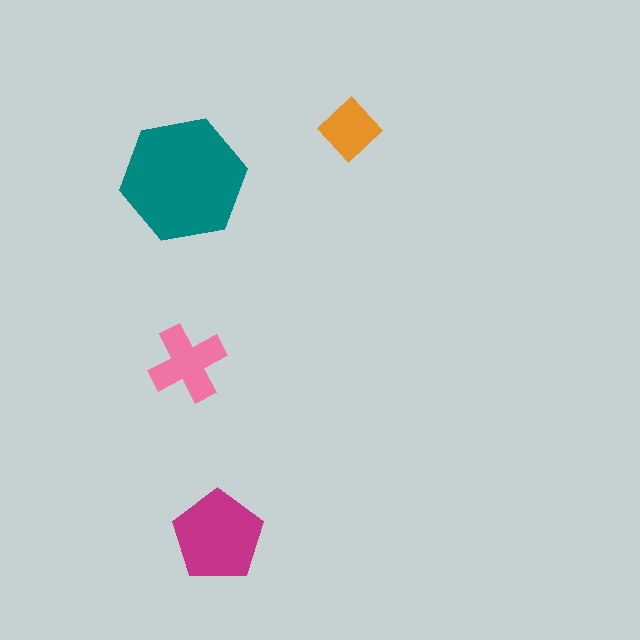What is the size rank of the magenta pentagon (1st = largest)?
2nd.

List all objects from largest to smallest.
The teal hexagon, the magenta pentagon, the pink cross, the orange diamond.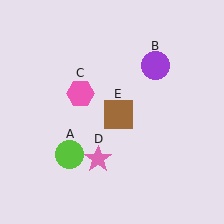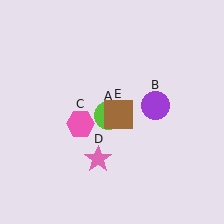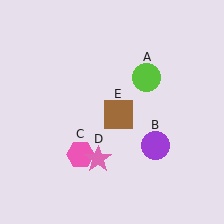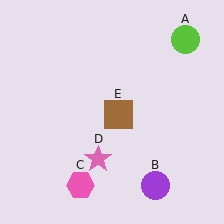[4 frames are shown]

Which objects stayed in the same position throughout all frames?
Pink star (object D) and brown square (object E) remained stationary.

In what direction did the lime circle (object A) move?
The lime circle (object A) moved up and to the right.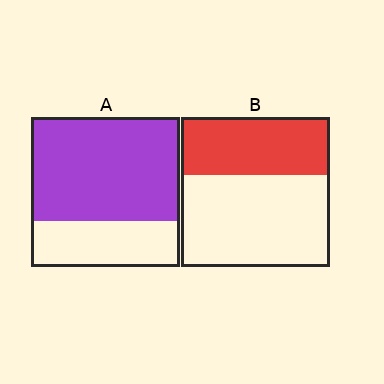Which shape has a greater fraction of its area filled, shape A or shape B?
Shape A.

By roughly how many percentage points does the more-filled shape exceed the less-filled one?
By roughly 30 percentage points (A over B).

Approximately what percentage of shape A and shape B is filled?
A is approximately 70% and B is approximately 40%.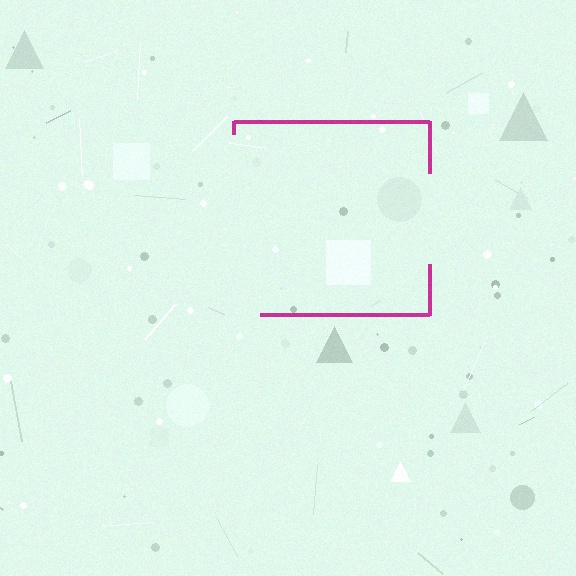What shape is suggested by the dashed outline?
The dashed outline suggests a square.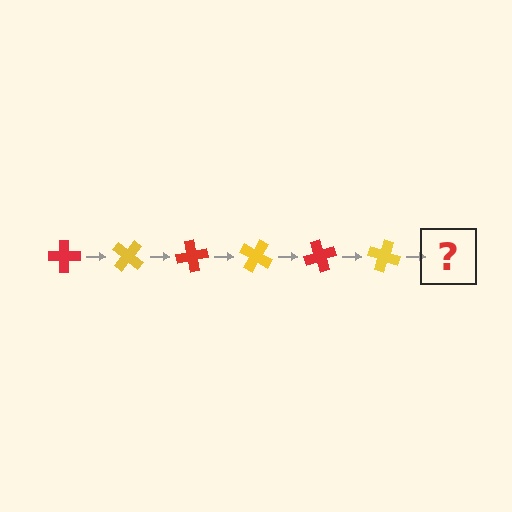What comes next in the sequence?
The next element should be a red cross, rotated 240 degrees from the start.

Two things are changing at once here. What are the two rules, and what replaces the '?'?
The two rules are that it rotates 40 degrees each step and the color cycles through red and yellow. The '?' should be a red cross, rotated 240 degrees from the start.